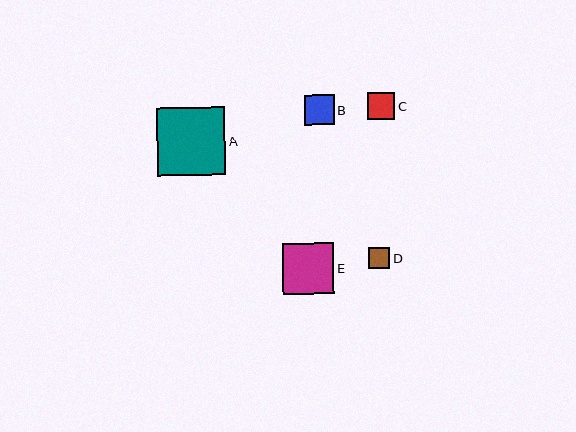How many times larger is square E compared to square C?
Square E is approximately 1.9 times the size of square C.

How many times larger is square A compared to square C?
Square A is approximately 2.5 times the size of square C.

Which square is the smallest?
Square D is the smallest with a size of approximately 21 pixels.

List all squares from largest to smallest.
From largest to smallest: A, E, B, C, D.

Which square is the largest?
Square A is the largest with a size of approximately 68 pixels.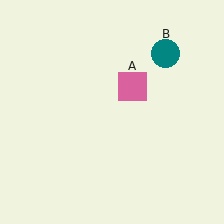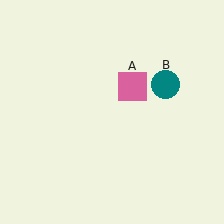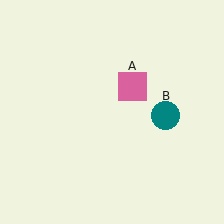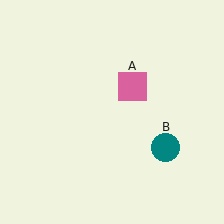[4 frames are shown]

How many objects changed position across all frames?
1 object changed position: teal circle (object B).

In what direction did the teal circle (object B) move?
The teal circle (object B) moved down.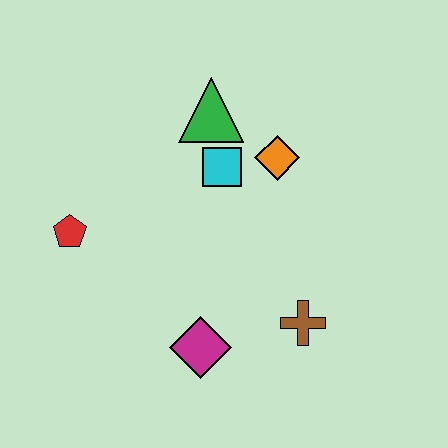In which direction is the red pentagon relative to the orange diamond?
The red pentagon is to the left of the orange diamond.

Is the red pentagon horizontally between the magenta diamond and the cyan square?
No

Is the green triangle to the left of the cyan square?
Yes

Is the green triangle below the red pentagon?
No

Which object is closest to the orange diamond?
The cyan square is closest to the orange diamond.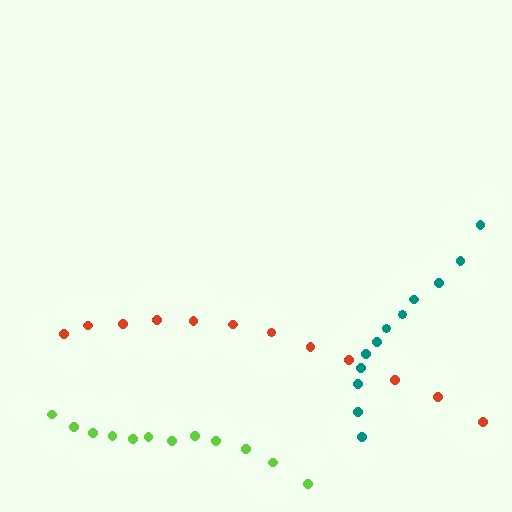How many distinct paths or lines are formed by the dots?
There are 3 distinct paths.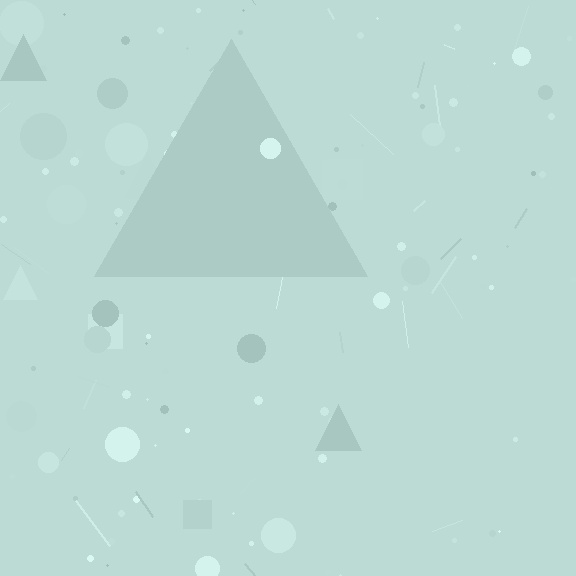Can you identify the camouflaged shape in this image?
The camouflaged shape is a triangle.